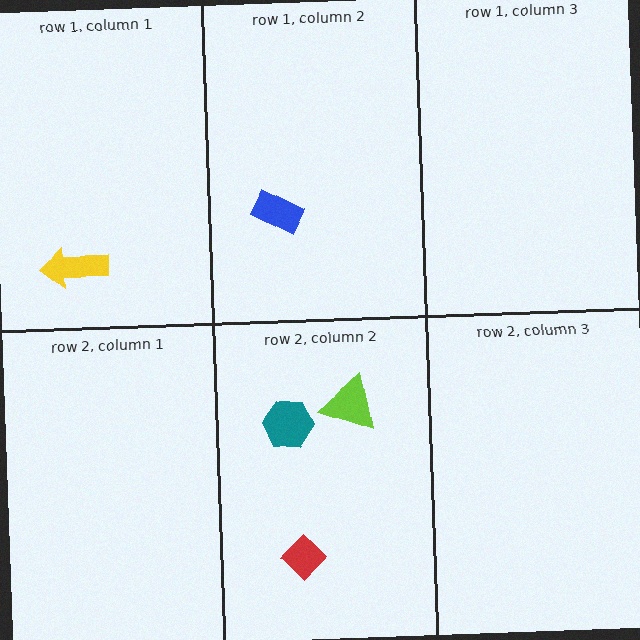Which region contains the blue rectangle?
The row 1, column 2 region.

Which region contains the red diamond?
The row 2, column 2 region.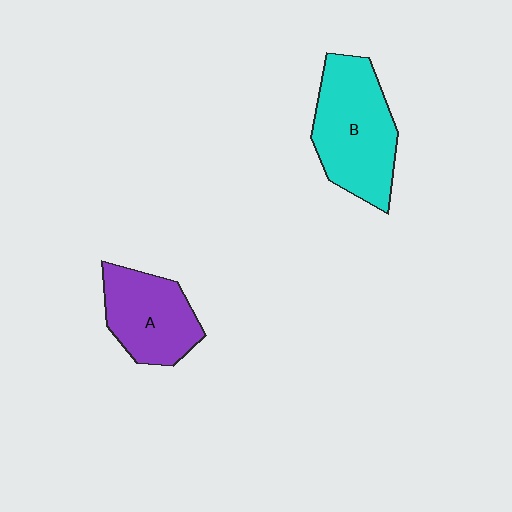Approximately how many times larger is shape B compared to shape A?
Approximately 1.3 times.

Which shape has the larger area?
Shape B (cyan).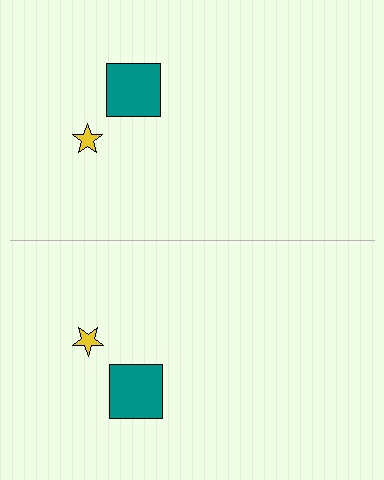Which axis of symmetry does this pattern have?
The pattern has a horizontal axis of symmetry running through the center of the image.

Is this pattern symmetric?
Yes, this pattern has bilateral (reflection) symmetry.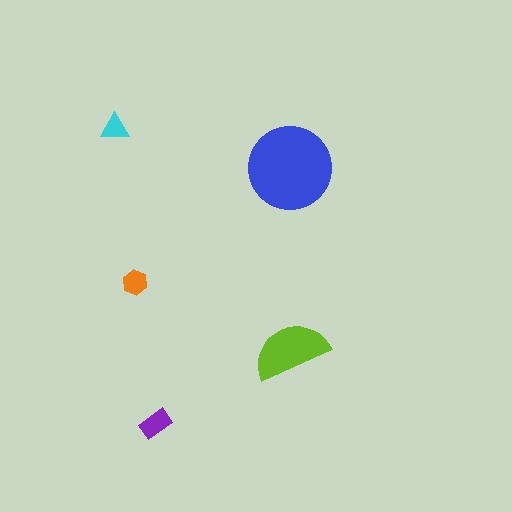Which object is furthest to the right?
The blue circle is rightmost.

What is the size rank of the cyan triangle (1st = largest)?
5th.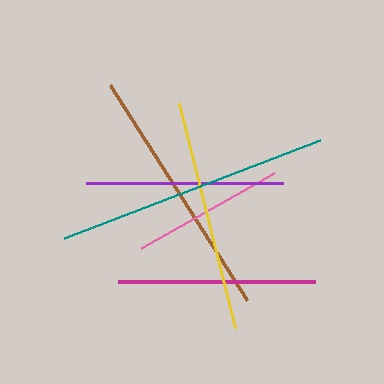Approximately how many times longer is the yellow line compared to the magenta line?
The yellow line is approximately 1.2 times the length of the magenta line.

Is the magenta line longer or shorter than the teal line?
The teal line is longer than the magenta line.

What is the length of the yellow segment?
The yellow segment is approximately 232 pixels long.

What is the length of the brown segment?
The brown segment is approximately 256 pixels long.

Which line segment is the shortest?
The pink line is the shortest at approximately 153 pixels.